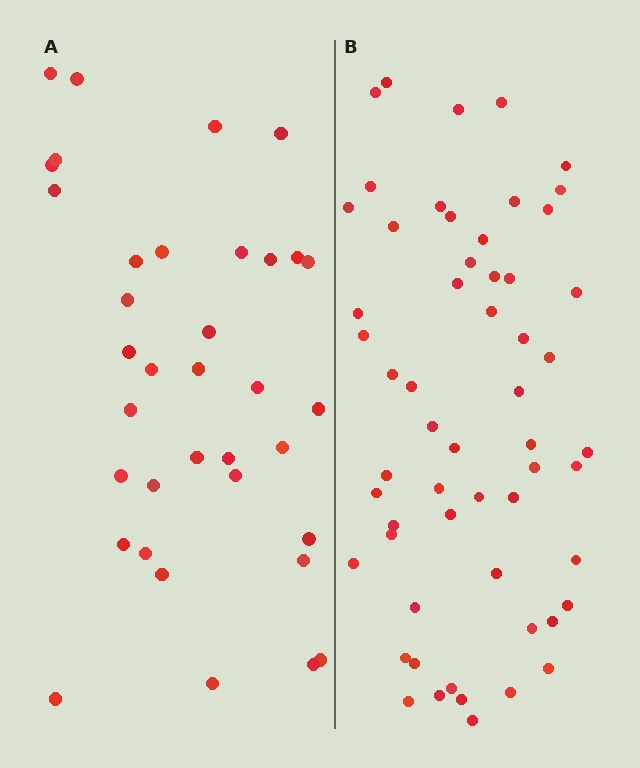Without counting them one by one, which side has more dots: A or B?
Region B (the right region) has more dots.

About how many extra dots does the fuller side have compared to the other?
Region B has approximately 20 more dots than region A.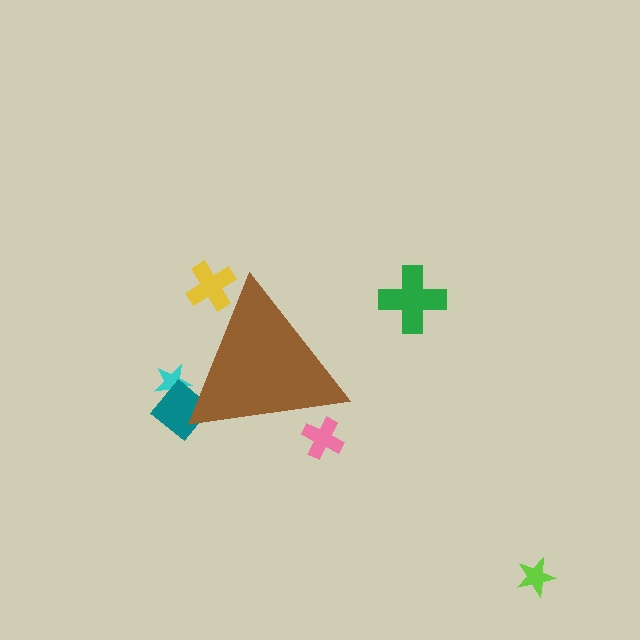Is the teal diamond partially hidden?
Yes, the teal diamond is partially hidden behind the brown triangle.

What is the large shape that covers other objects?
A brown triangle.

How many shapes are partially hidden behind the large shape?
4 shapes are partially hidden.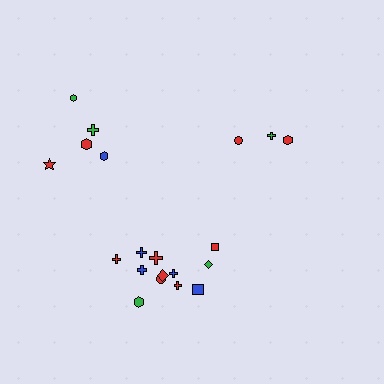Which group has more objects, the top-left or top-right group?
The top-left group.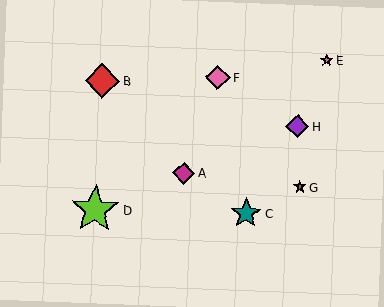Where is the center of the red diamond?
The center of the red diamond is at (102, 81).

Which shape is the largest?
The lime star (labeled D) is the largest.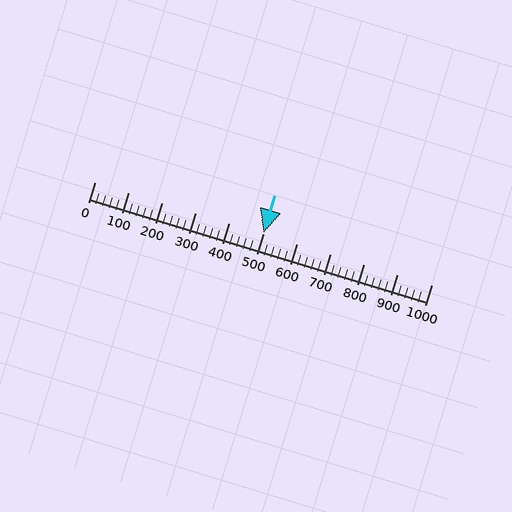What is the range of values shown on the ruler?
The ruler shows values from 0 to 1000.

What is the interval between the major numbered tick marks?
The major tick marks are spaced 100 units apart.